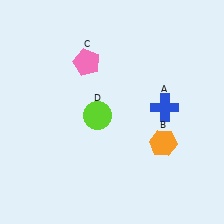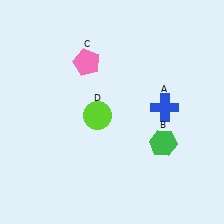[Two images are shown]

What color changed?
The hexagon (B) changed from orange in Image 1 to green in Image 2.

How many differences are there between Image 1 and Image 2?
There is 1 difference between the two images.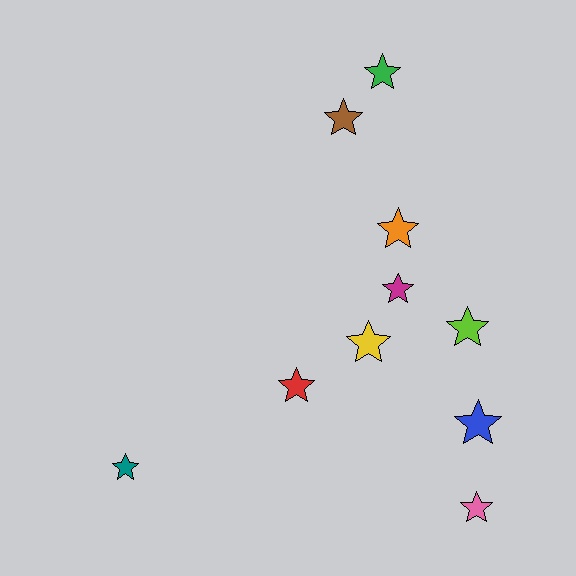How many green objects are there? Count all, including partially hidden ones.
There is 1 green object.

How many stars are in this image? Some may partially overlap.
There are 10 stars.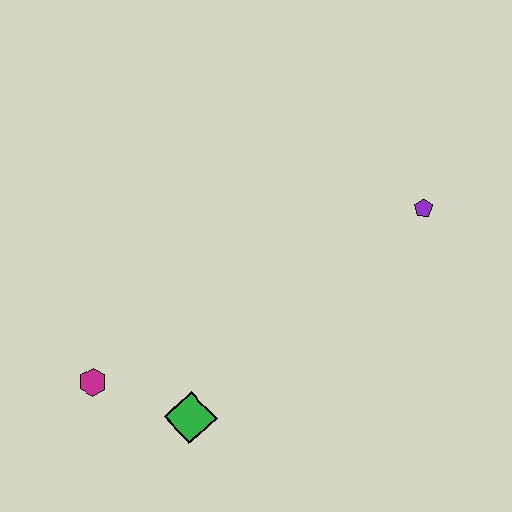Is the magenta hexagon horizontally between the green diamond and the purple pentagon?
No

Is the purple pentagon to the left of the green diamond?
No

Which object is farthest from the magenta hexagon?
The purple pentagon is farthest from the magenta hexagon.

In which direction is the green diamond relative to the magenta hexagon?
The green diamond is to the right of the magenta hexagon.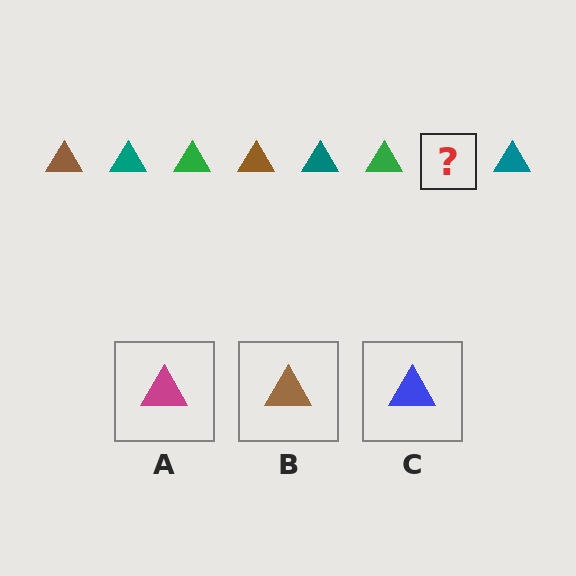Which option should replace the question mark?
Option B.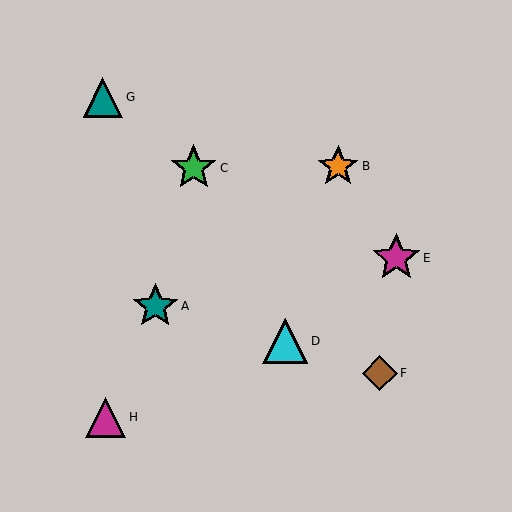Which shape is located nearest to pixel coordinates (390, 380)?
The brown diamond (labeled F) at (380, 373) is nearest to that location.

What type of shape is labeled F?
Shape F is a brown diamond.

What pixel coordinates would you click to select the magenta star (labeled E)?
Click at (396, 258) to select the magenta star E.